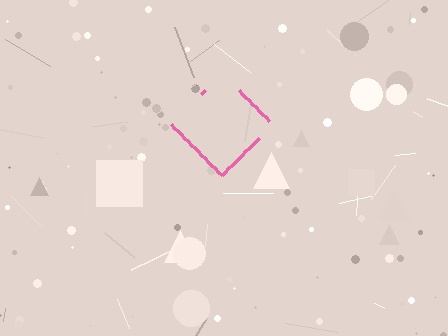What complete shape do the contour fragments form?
The contour fragments form a diamond.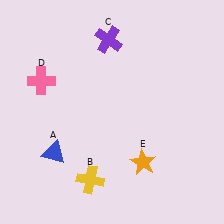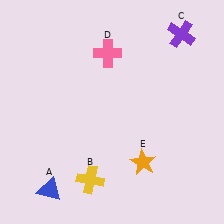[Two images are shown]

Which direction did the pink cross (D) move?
The pink cross (D) moved right.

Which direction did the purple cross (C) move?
The purple cross (C) moved right.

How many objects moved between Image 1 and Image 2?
3 objects moved between the two images.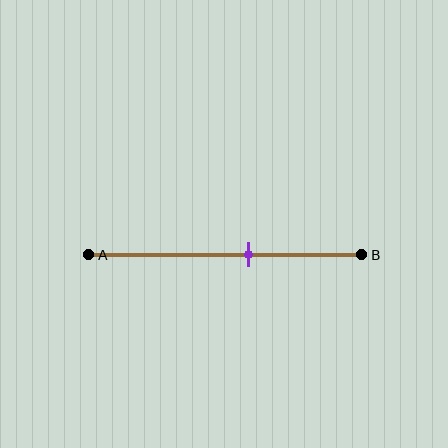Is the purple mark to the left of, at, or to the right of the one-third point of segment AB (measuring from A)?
The purple mark is to the right of the one-third point of segment AB.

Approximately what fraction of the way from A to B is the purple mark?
The purple mark is approximately 60% of the way from A to B.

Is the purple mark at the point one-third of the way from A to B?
No, the mark is at about 60% from A, not at the 33% one-third point.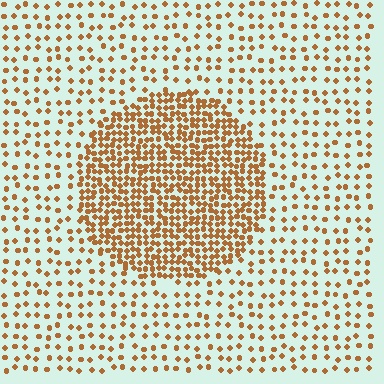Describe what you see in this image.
The image contains small brown elements arranged at two different densities. A circle-shaped region is visible where the elements are more densely packed than the surrounding area.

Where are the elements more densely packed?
The elements are more densely packed inside the circle boundary.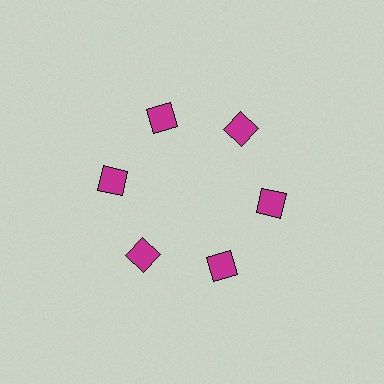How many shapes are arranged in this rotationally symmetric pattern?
There are 6 shapes, arranged in 6 groups of 1.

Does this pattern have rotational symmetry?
Yes, this pattern has 6-fold rotational symmetry. It looks the same after rotating 60 degrees around the center.